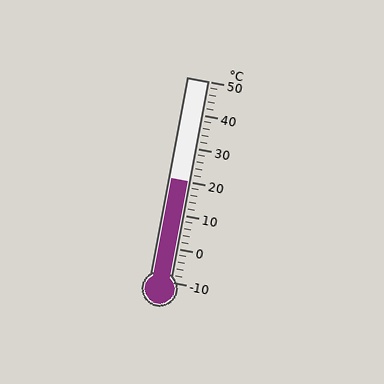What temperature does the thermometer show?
The thermometer shows approximately 20°C.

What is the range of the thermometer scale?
The thermometer scale ranges from -10°C to 50°C.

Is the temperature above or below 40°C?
The temperature is below 40°C.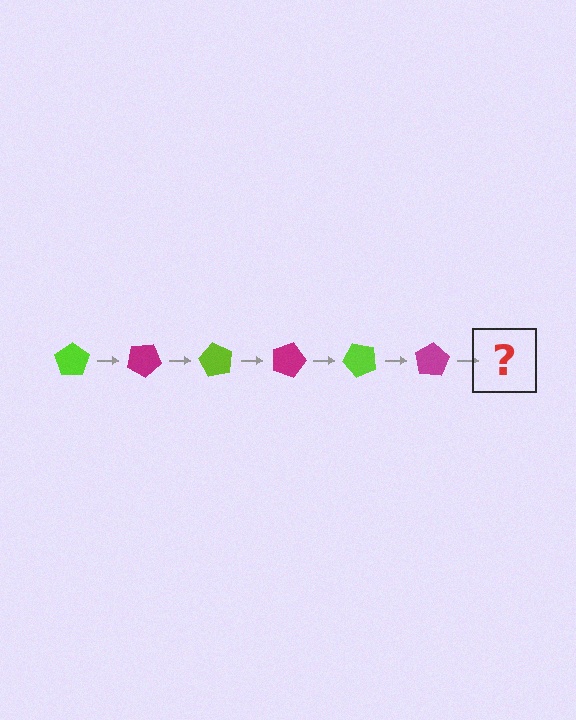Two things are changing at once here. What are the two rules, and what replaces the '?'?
The two rules are that it rotates 30 degrees each step and the color cycles through lime and magenta. The '?' should be a lime pentagon, rotated 180 degrees from the start.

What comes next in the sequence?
The next element should be a lime pentagon, rotated 180 degrees from the start.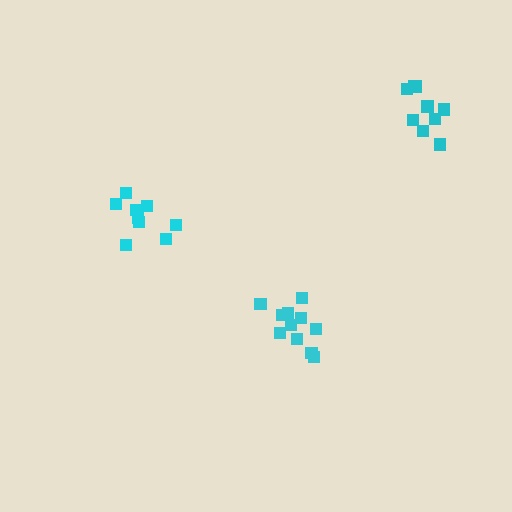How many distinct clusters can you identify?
There are 3 distinct clusters.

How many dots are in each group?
Group 1: 9 dots, Group 2: 9 dots, Group 3: 11 dots (29 total).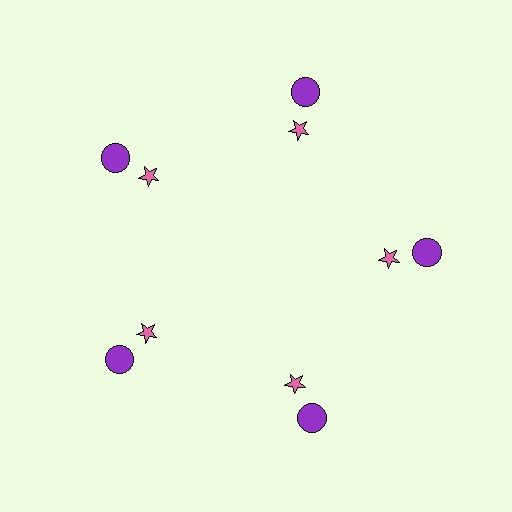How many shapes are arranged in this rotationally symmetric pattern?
There are 10 shapes, arranged in 5 groups of 2.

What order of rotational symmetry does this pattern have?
This pattern has 5-fold rotational symmetry.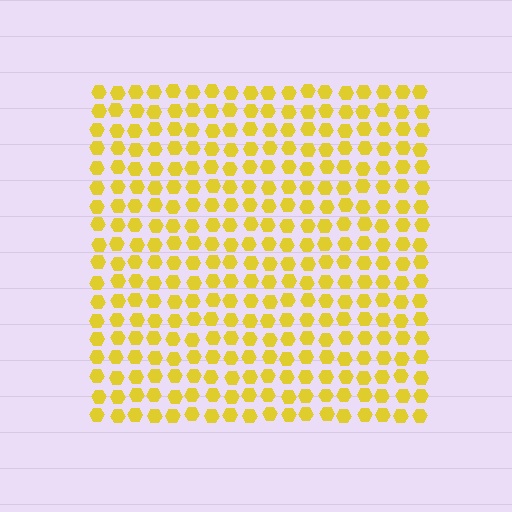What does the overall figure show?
The overall figure shows a square.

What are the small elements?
The small elements are hexagons.